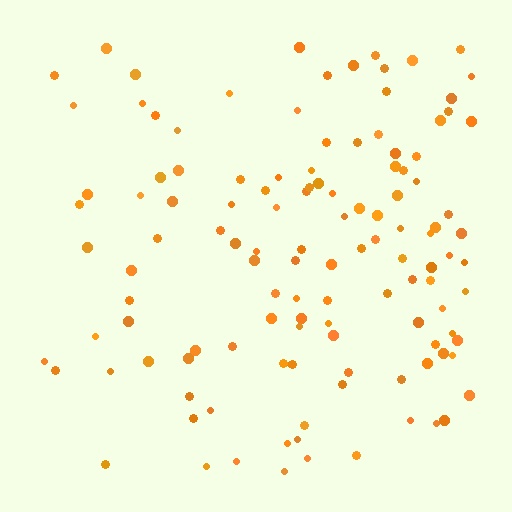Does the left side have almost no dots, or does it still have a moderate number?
Still a moderate number, just noticeably fewer than the right.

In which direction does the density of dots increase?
From left to right, with the right side densest.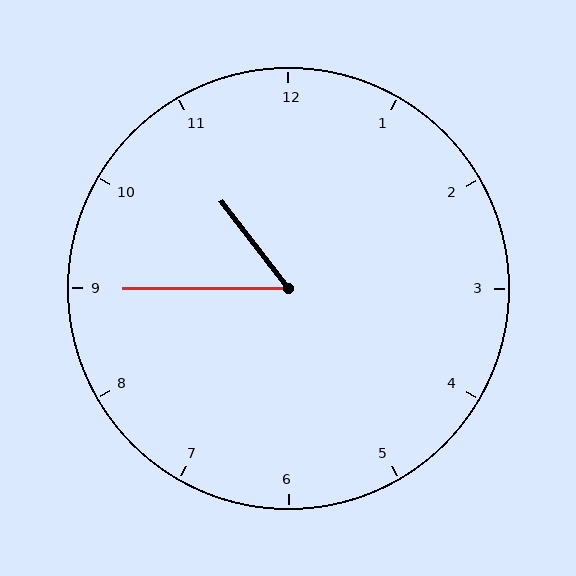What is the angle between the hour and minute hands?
Approximately 52 degrees.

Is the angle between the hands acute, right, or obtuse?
It is acute.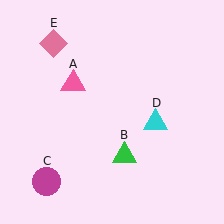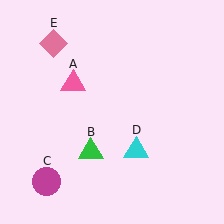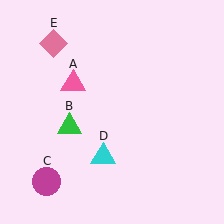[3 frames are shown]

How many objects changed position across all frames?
2 objects changed position: green triangle (object B), cyan triangle (object D).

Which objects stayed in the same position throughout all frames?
Pink triangle (object A) and magenta circle (object C) and pink diamond (object E) remained stationary.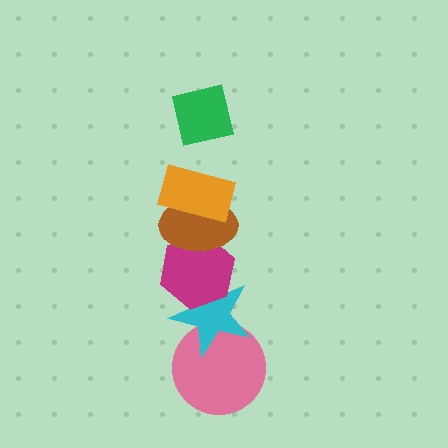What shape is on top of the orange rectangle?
The green square is on top of the orange rectangle.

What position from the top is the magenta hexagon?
The magenta hexagon is 4th from the top.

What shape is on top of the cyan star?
The magenta hexagon is on top of the cyan star.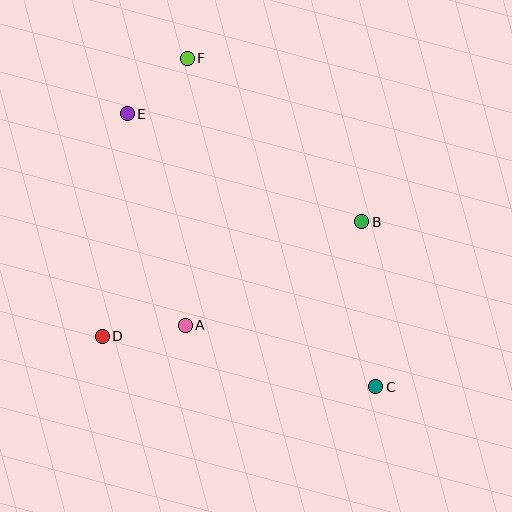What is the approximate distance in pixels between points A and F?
The distance between A and F is approximately 267 pixels.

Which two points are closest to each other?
Points E and F are closest to each other.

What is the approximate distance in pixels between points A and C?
The distance between A and C is approximately 200 pixels.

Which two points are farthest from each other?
Points C and F are farthest from each other.